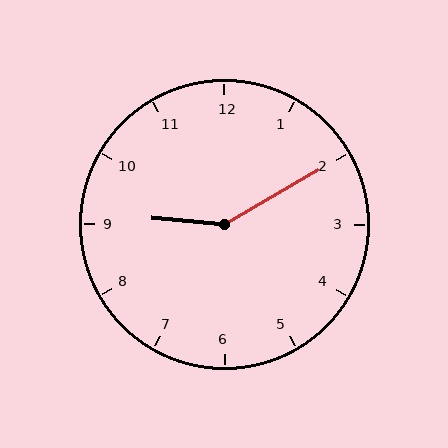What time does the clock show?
9:10.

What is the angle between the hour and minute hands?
Approximately 145 degrees.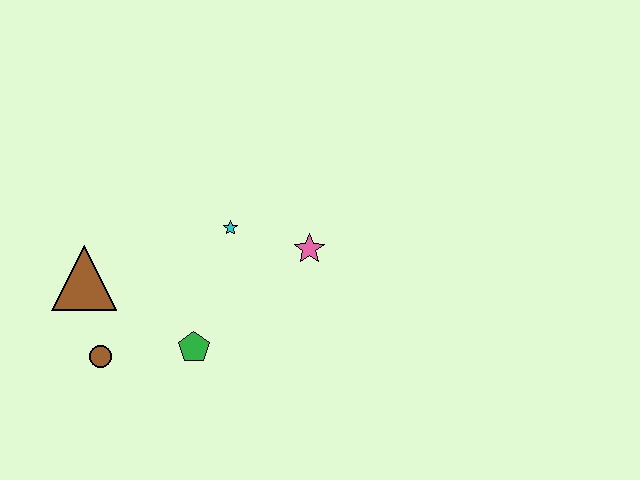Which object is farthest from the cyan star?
The brown circle is farthest from the cyan star.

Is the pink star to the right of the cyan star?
Yes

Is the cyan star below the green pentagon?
No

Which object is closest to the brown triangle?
The brown circle is closest to the brown triangle.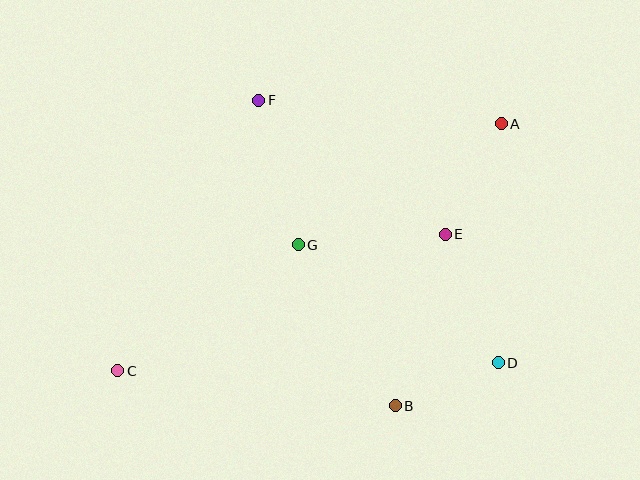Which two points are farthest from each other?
Points A and C are farthest from each other.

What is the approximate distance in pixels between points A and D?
The distance between A and D is approximately 239 pixels.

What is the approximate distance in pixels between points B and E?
The distance between B and E is approximately 179 pixels.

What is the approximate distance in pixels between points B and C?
The distance between B and C is approximately 280 pixels.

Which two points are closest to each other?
Points B and D are closest to each other.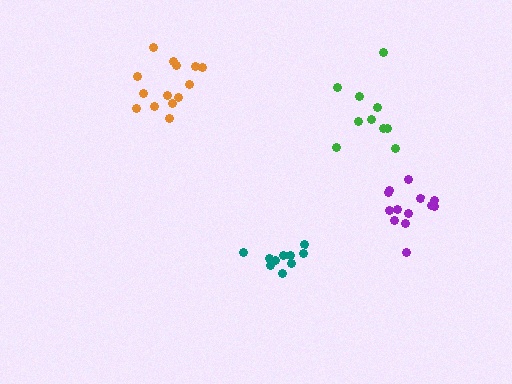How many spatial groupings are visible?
There are 4 spatial groupings.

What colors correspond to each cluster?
The clusters are colored: purple, teal, orange, green.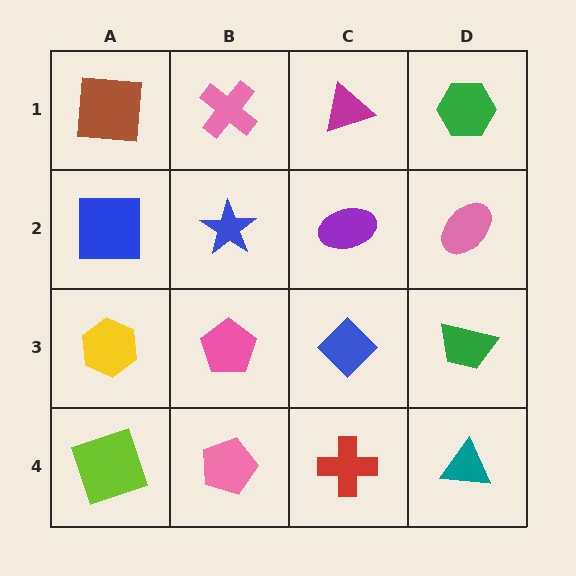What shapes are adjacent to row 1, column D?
A pink ellipse (row 2, column D), a magenta triangle (row 1, column C).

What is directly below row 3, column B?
A pink pentagon.